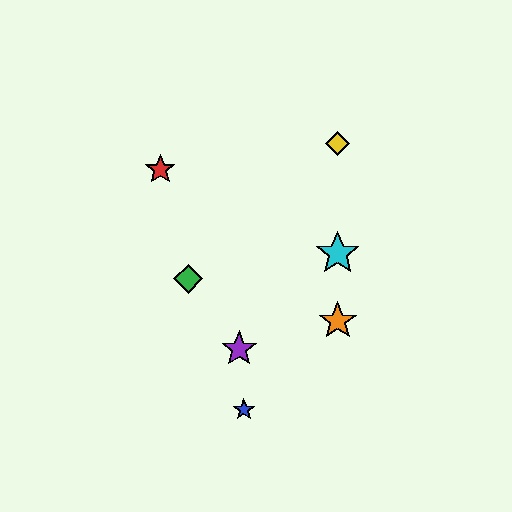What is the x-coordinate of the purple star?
The purple star is at x≈239.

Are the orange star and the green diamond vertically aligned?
No, the orange star is at x≈338 and the green diamond is at x≈188.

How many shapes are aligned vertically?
3 shapes (the yellow diamond, the orange star, the cyan star) are aligned vertically.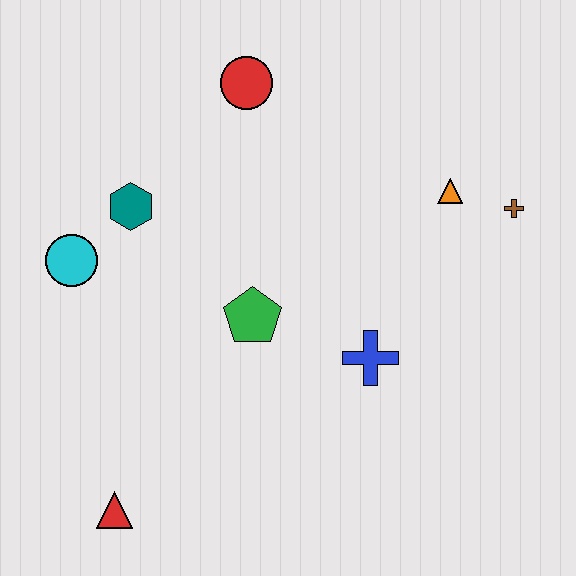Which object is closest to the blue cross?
The green pentagon is closest to the blue cross.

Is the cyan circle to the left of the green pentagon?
Yes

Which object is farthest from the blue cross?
The cyan circle is farthest from the blue cross.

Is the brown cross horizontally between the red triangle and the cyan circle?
No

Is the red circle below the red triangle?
No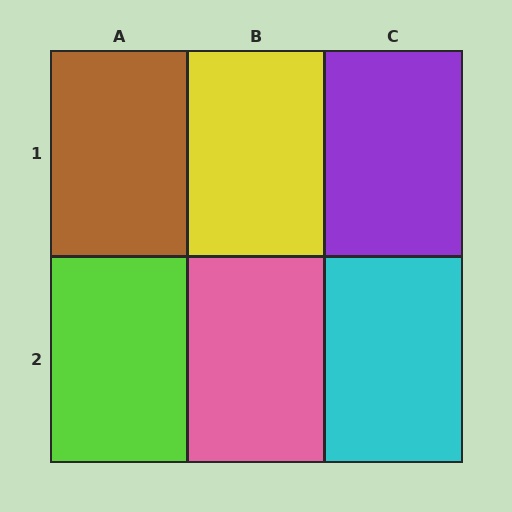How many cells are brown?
1 cell is brown.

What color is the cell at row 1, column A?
Brown.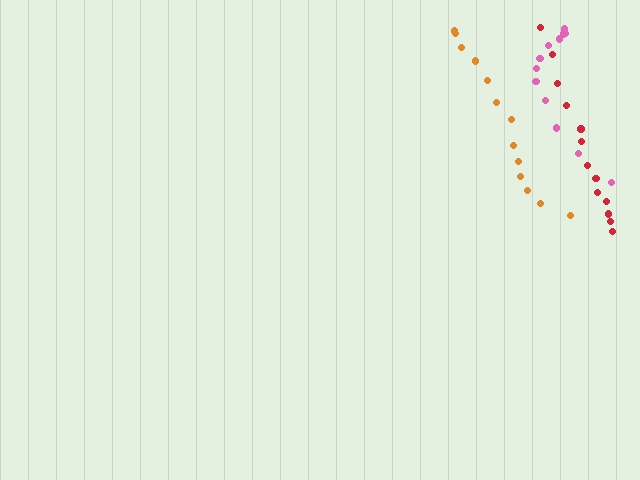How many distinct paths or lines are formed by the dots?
There are 3 distinct paths.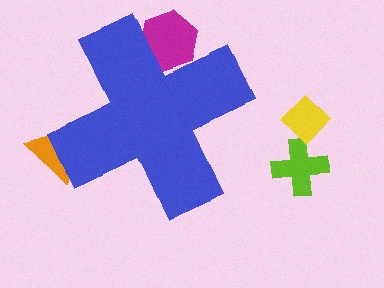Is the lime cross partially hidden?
No, the lime cross is fully visible.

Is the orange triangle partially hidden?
Yes, the orange triangle is partially hidden behind the blue cross.